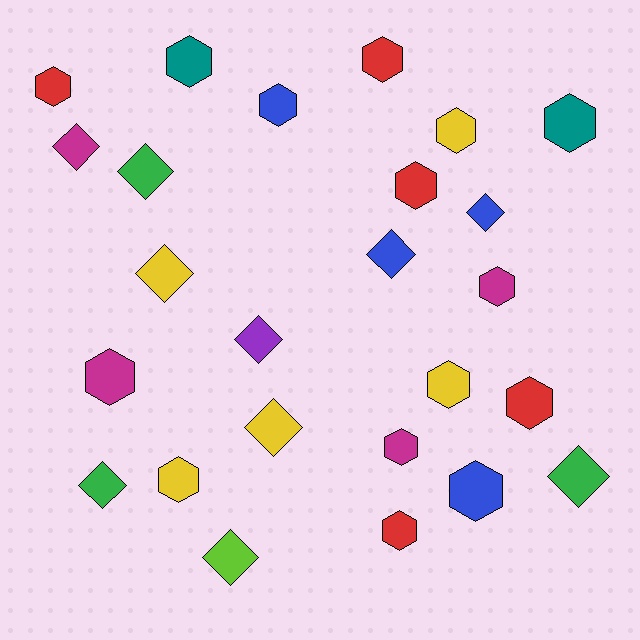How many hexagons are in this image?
There are 15 hexagons.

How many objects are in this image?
There are 25 objects.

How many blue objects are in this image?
There are 4 blue objects.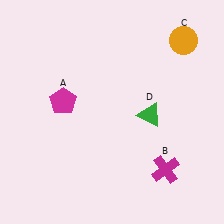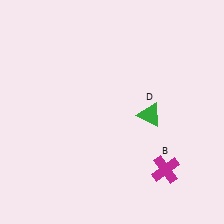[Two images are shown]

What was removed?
The orange circle (C), the magenta pentagon (A) were removed in Image 2.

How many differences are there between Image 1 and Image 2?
There are 2 differences between the two images.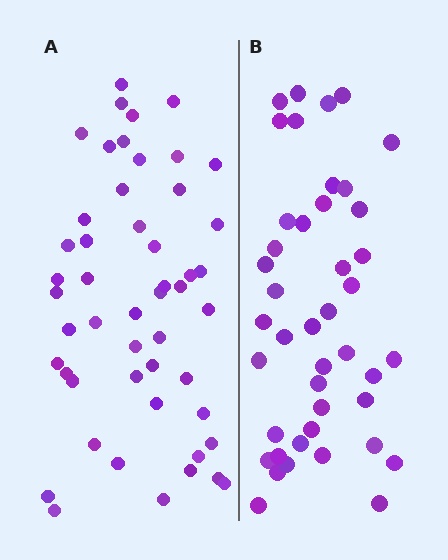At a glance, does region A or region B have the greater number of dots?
Region A (the left region) has more dots.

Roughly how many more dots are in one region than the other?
Region A has roughly 8 or so more dots than region B.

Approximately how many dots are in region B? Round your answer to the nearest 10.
About 40 dots. (The exact count is 43, which rounds to 40.)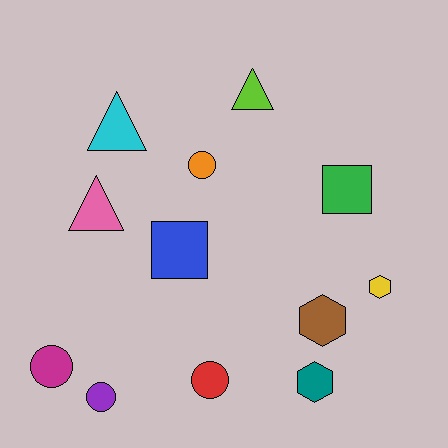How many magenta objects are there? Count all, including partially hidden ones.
There is 1 magenta object.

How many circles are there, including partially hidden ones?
There are 4 circles.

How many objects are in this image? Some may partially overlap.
There are 12 objects.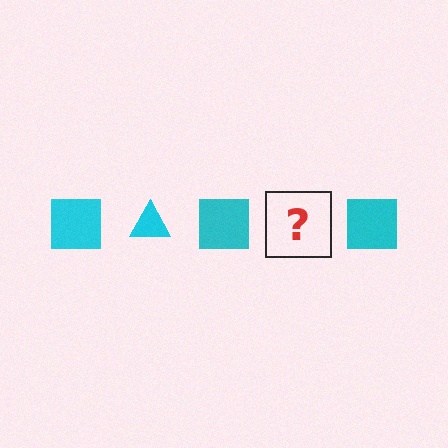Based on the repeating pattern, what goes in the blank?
The blank should be a cyan triangle.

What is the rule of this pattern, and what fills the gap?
The rule is that the pattern cycles through square, triangle shapes in cyan. The gap should be filled with a cyan triangle.